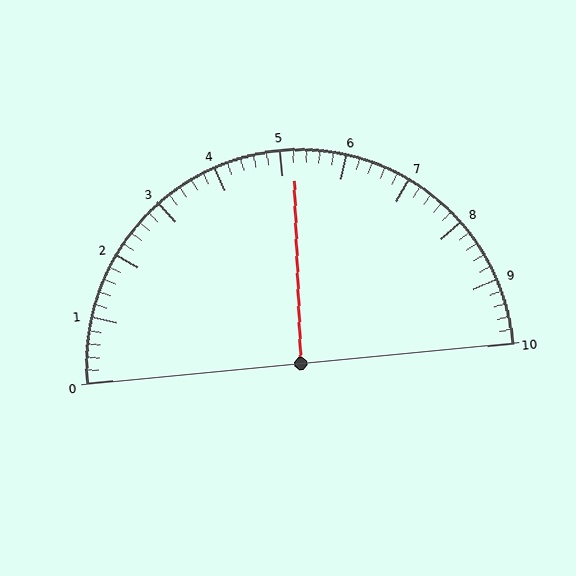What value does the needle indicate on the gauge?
The needle indicates approximately 5.2.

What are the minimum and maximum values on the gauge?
The gauge ranges from 0 to 10.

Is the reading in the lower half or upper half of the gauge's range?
The reading is in the upper half of the range (0 to 10).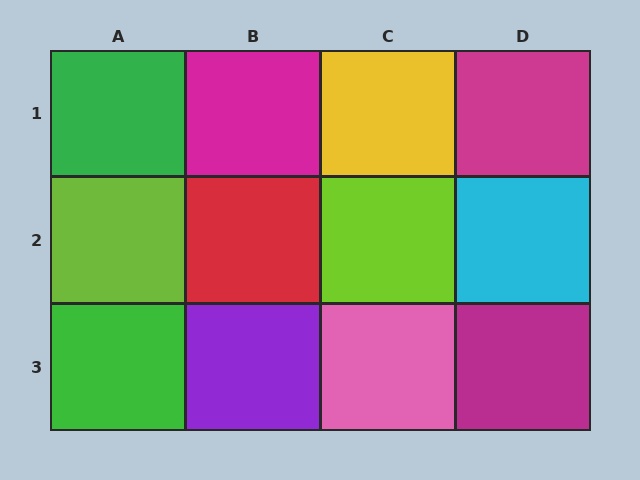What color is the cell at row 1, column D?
Magenta.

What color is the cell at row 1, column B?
Magenta.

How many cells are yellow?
1 cell is yellow.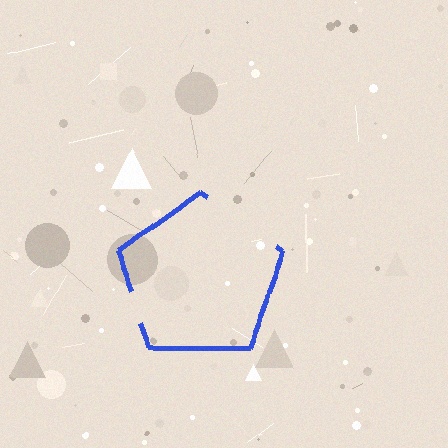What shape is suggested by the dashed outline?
The dashed outline suggests a pentagon.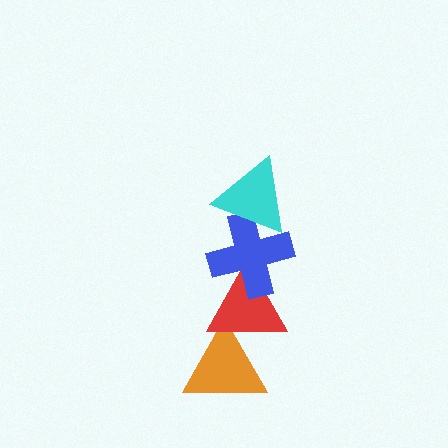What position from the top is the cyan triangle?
The cyan triangle is 1st from the top.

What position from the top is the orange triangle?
The orange triangle is 4th from the top.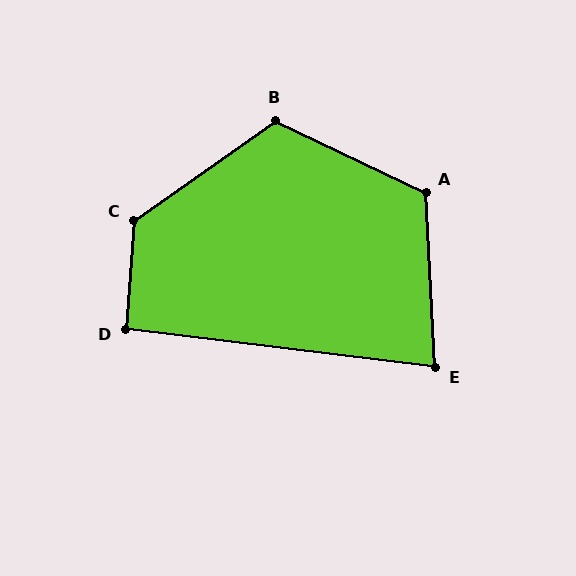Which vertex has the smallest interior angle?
E, at approximately 80 degrees.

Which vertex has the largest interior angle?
C, at approximately 130 degrees.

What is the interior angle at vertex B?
Approximately 119 degrees (obtuse).